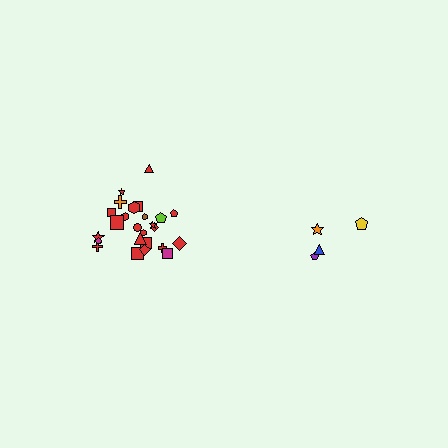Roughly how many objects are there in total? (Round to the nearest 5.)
Roughly 30 objects in total.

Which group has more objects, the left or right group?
The left group.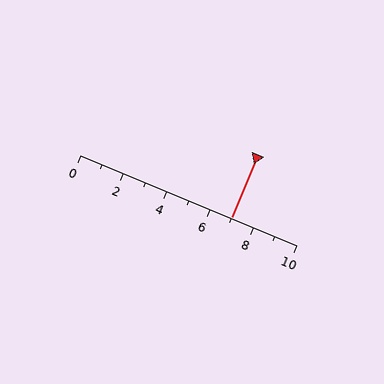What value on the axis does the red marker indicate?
The marker indicates approximately 7.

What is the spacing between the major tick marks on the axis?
The major ticks are spaced 2 apart.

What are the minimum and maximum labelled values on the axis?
The axis runs from 0 to 10.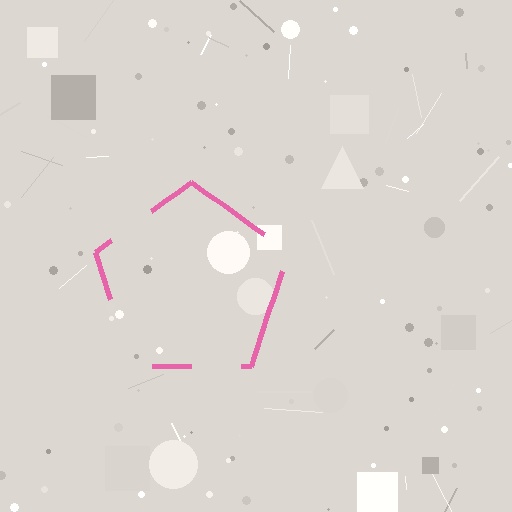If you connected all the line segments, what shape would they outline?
They would outline a pentagon.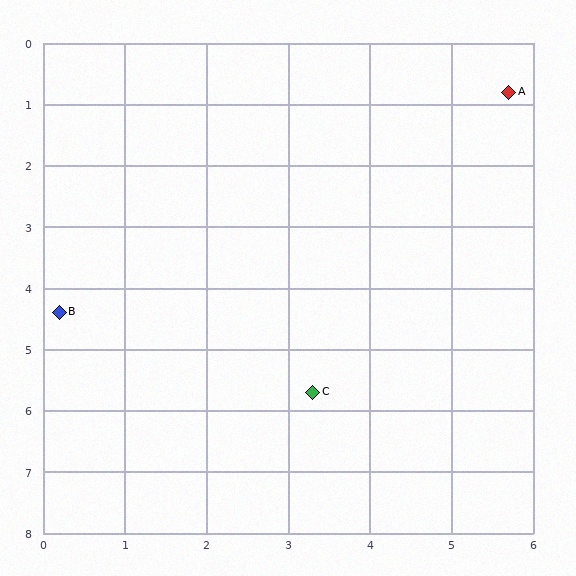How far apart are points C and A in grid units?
Points C and A are about 5.5 grid units apart.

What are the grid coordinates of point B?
Point B is at approximately (0.2, 4.4).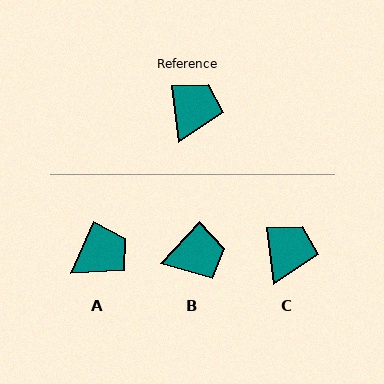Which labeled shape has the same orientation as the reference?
C.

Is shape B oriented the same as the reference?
No, it is off by about 50 degrees.